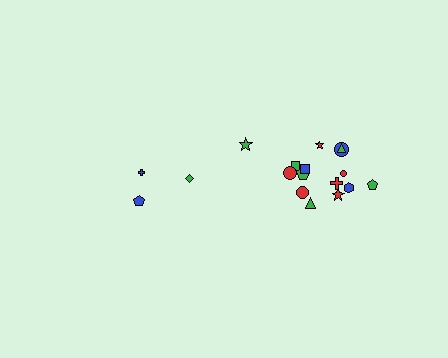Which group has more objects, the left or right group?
The right group.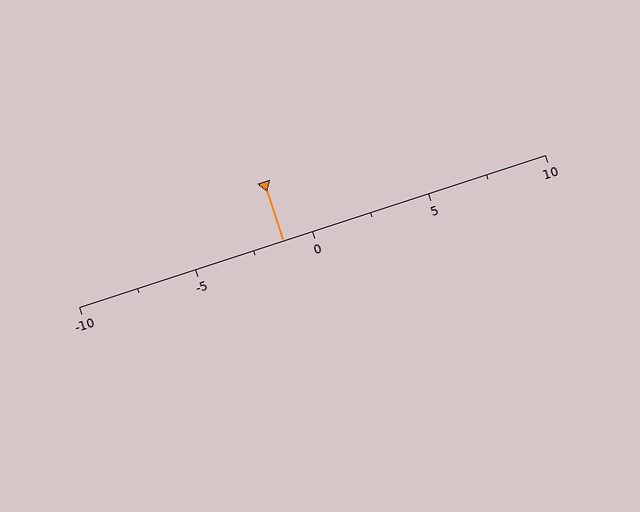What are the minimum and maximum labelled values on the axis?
The axis runs from -10 to 10.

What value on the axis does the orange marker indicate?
The marker indicates approximately -1.2.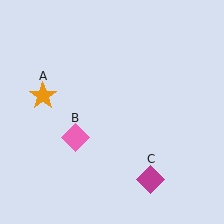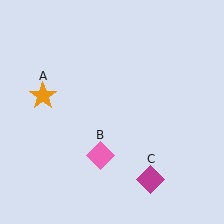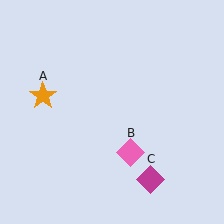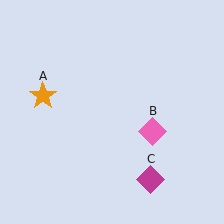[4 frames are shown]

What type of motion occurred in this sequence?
The pink diamond (object B) rotated counterclockwise around the center of the scene.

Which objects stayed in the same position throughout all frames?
Orange star (object A) and magenta diamond (object C) remained stationary.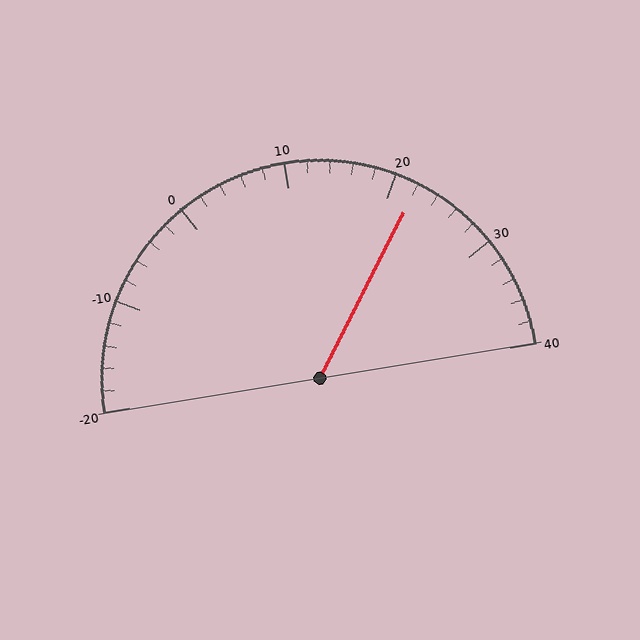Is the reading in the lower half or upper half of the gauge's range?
The reading is in the upper half of the range (-20 to 40).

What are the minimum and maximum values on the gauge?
The gauge ranges from -20 to 40.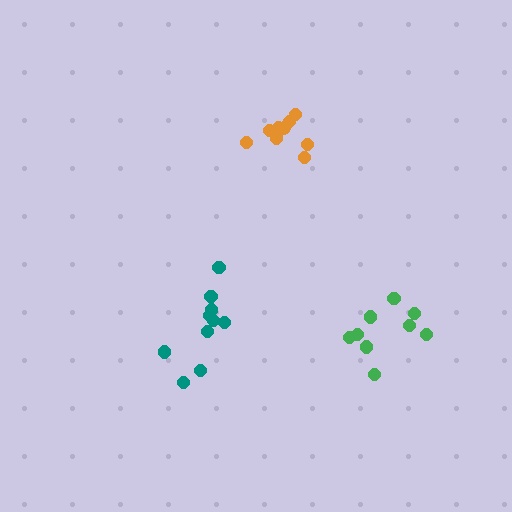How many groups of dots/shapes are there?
There are 3 groups.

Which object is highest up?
The orange cluster is topmost.